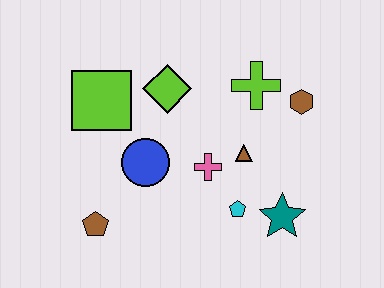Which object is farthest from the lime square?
The teal star is farthest from the lime square.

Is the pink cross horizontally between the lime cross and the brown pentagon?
Yes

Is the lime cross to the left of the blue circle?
No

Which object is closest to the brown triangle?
The pink cross is closest to the brown triangle.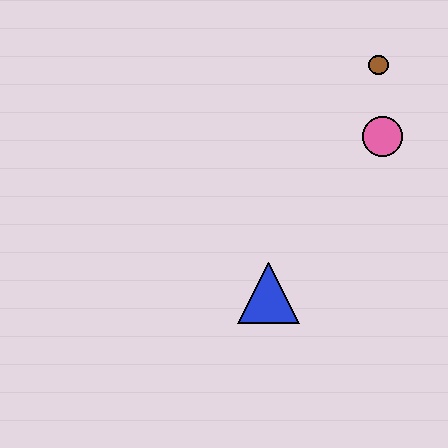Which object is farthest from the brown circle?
The blue triangle is farthest from the brown circle.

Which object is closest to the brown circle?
The pink circle is closest to the brown circle.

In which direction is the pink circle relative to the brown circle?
The pink circle is below the brown circle.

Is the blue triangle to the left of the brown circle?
Yes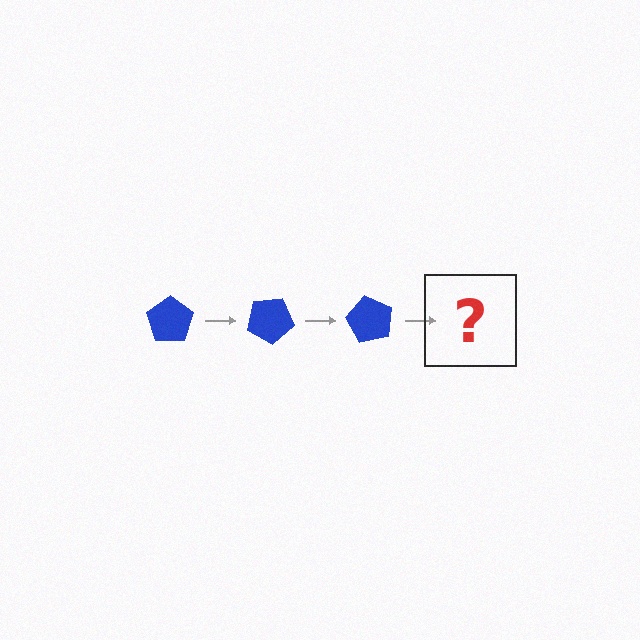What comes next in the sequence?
The next element should be a blue pentagon rotated 90 degrees.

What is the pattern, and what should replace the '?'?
The pattern is that the pentagon rotates 30 degrees each step. The '?' should be a blue pentagon rotated 90 degrees.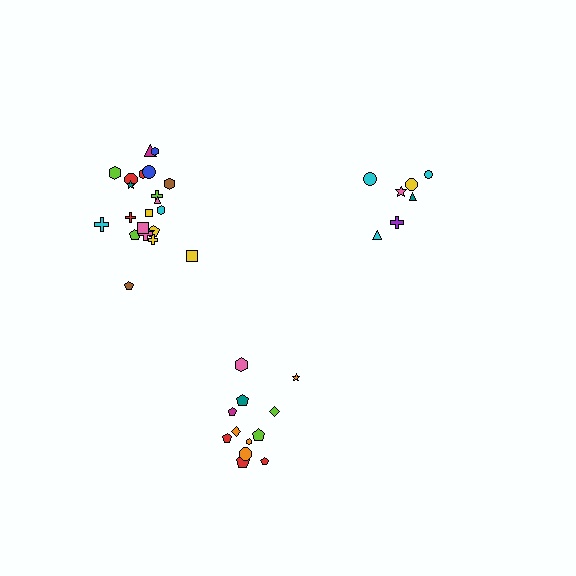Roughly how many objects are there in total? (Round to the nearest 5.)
Roughly 40 objects in total.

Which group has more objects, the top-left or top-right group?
The top-left group.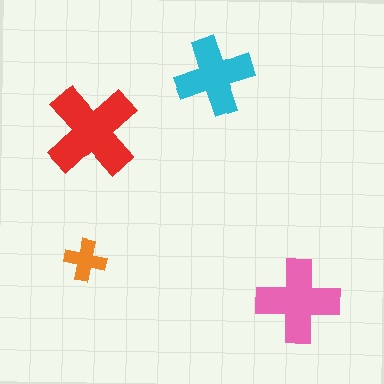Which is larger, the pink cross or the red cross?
The red one.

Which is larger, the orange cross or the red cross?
The red one.